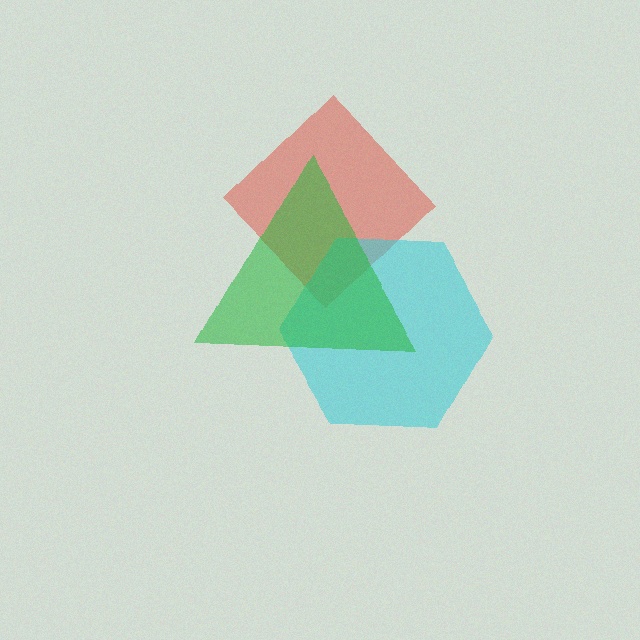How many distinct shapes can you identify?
There are 3 distinct shapes: a red diamond, a cyan hexagon, a green triangle.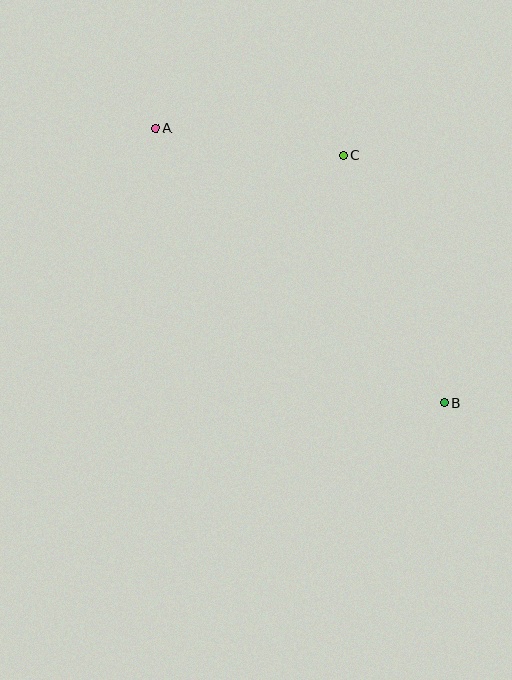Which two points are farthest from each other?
Points A and B are farthest from each other.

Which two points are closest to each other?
Points A and C are closest to each other.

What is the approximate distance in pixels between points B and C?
The distance between B and C is approximately 267 pixels.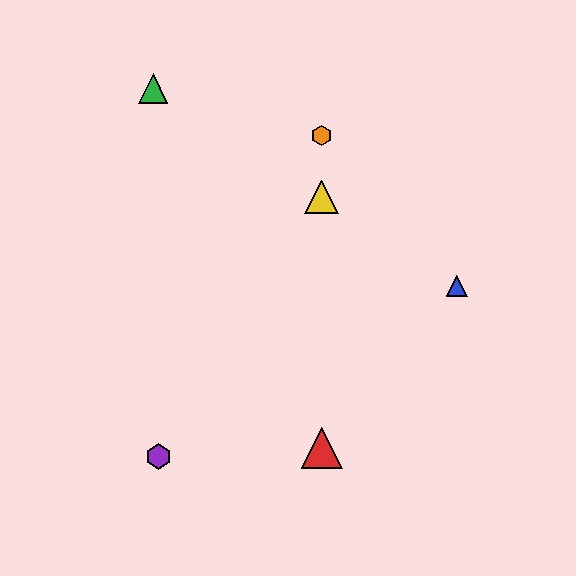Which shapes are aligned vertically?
The red triangle, the yellow triangle, the orange hexagon are aligned vertically.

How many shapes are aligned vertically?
3 shapes (the red triangle, the yellow triangle, the orange hexagon) are aligned vertically.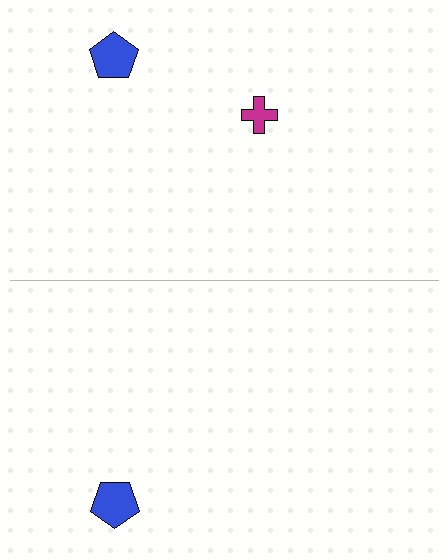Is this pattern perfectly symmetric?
No, the pattern is not perfectly symmetric. A magenta cross is missing from the bottom side.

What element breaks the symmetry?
A magenta cross is missing from the bottom side.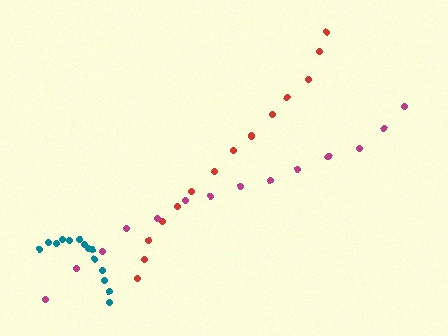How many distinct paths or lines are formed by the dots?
There are 3 distinct paths.